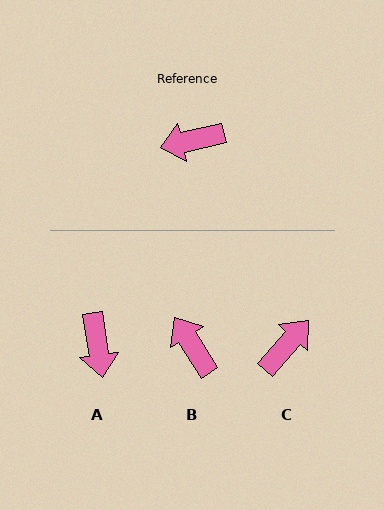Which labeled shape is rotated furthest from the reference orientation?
C, about 144 degrees away.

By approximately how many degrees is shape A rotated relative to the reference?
Approximately 85 degrees counter-clockwise.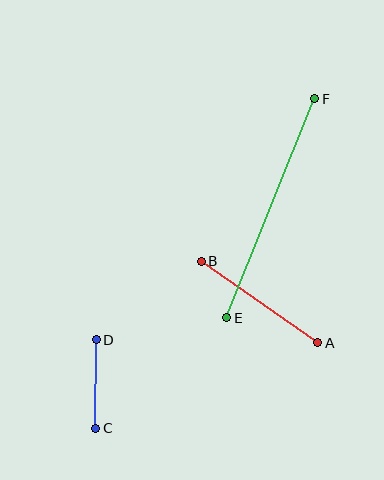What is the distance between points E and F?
The distance is approximately 236 pixels.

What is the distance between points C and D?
The distance is approximately 89 pixels.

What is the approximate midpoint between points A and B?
The midpoint is at approximately (260, 302) pixels.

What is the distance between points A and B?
The distance is approximately 142 pixels.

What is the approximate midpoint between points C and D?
The midpoint is at approximately (96, 384) pixels.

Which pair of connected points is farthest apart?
Points E and F are farthest apart.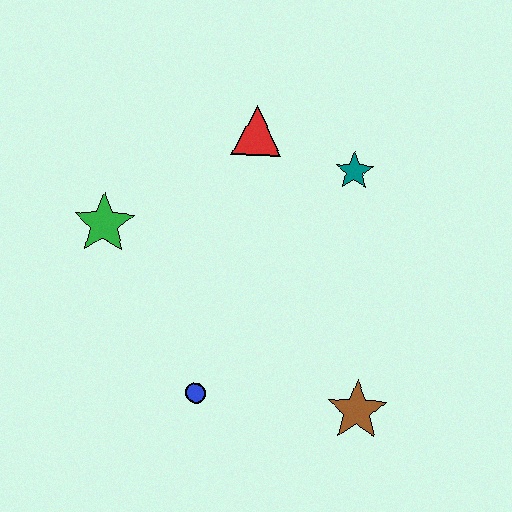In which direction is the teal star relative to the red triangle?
The teal star is to the right of the red triangle.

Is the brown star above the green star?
No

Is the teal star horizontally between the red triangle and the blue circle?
No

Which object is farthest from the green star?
The brown star is farthest from the green star.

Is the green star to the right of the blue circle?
No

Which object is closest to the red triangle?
The teal star is closest to the red triangle.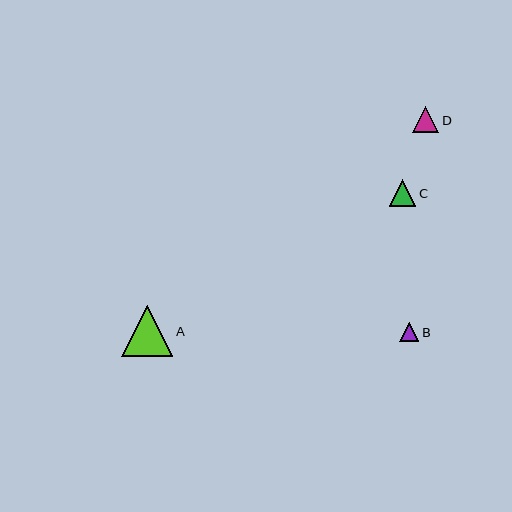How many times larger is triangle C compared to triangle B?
Triangle C is approximately 1.4 times the size of triangle B.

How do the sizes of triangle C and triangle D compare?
Triangle C and triangle D are approximately the same size.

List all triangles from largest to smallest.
From largest to smallest: A, C, D, B.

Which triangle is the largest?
Triangle A is the largest with a size of approximately 51 pixels.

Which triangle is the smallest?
Triangle B is the smallest with a size of approximately 19 pixels.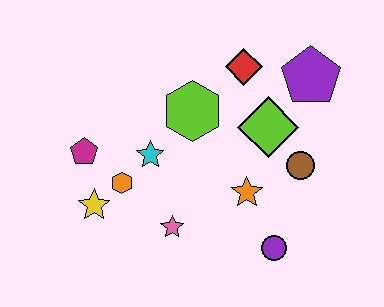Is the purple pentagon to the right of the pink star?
Yes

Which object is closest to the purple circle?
The orange star is closest to the purple circle.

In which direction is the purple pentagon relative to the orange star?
The purple pentagon is above the orange star.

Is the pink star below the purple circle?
No